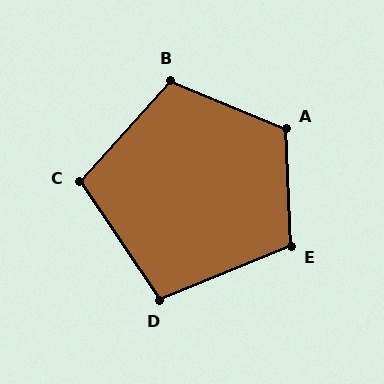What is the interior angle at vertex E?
Approximately 110 degrees (obtuse).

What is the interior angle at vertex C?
Approximately 104 degrees (obtuse).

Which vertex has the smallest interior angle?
D, at approximately 102 degrees.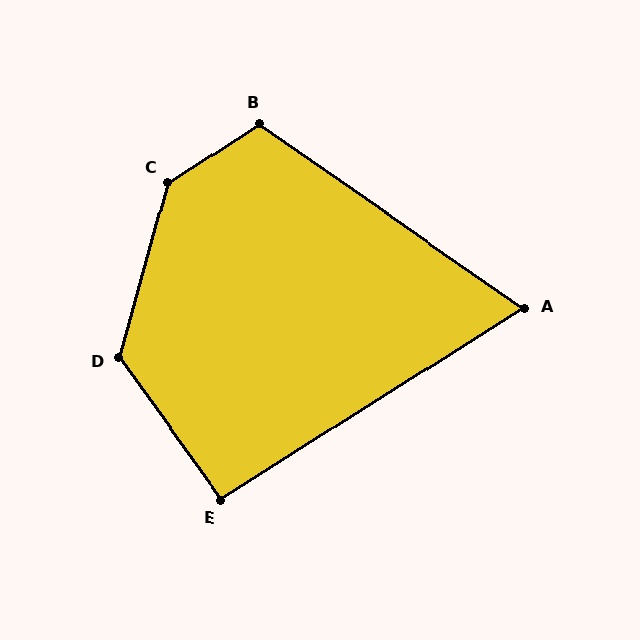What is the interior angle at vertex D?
Approximately 129 degrees (obtuse).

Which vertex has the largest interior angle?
C, at approximately 138 degrees.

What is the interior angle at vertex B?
Approximately 112 degrees (obtuse).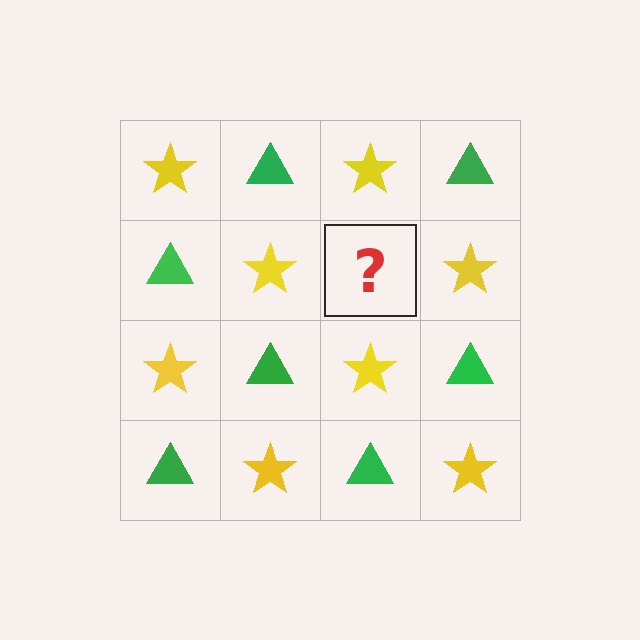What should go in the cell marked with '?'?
The missing cell should contain a green triangle.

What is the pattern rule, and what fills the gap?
The rule is that it alternates yellow star and green triangle in a checkerboard pattern. The gap should be filled with a green triangle.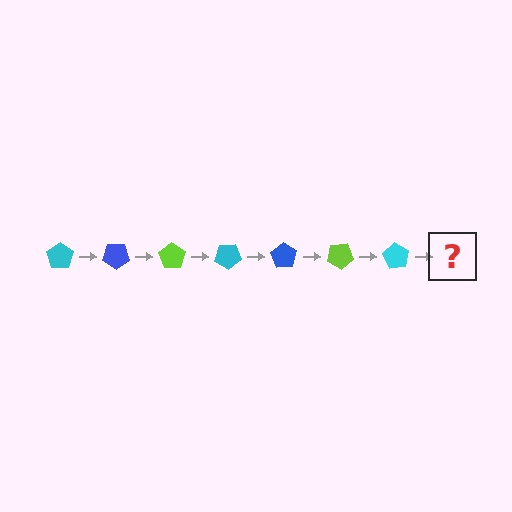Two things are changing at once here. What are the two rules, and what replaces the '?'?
The two rules are that it rotates 35 degrees each step and the color cycles through cyan, blue, and lime. The '?' should be a blue pentagon, rotated 245 degrees from the start.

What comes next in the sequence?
The next element should be a blue pentagon, rotated 245 degrees from the start.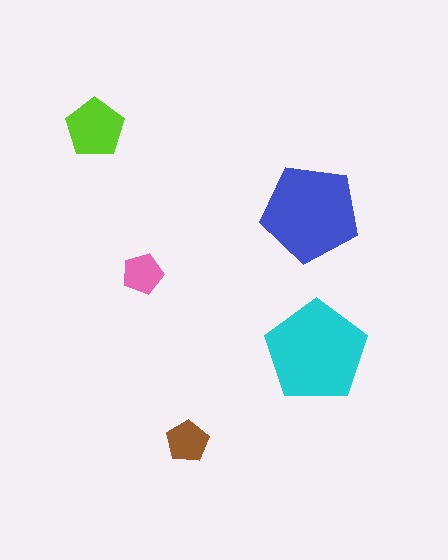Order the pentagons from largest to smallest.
the cyan one, the blue one, the lime one, the brown one, the pink one.